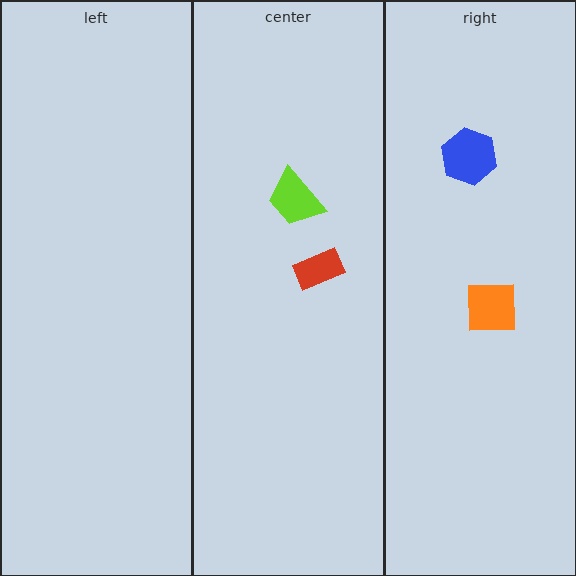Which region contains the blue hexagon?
The right region.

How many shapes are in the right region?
2.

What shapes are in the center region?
The red rectangle, the lime trapezoid.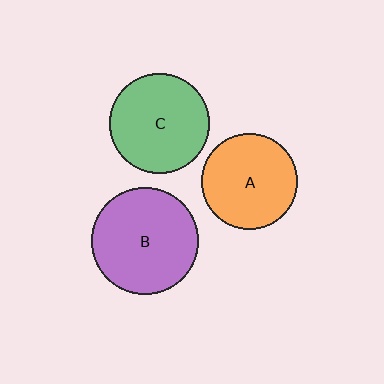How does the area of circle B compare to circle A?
Approximately 1.2 times.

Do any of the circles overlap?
No, none of the circles overlap.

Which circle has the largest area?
Circle B (purple).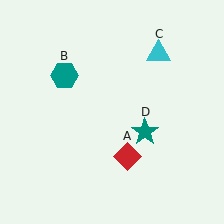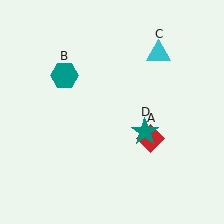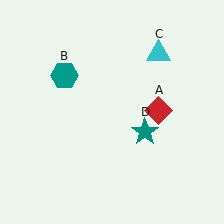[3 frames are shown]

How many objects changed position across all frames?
1 object changed position: red diamond (object A).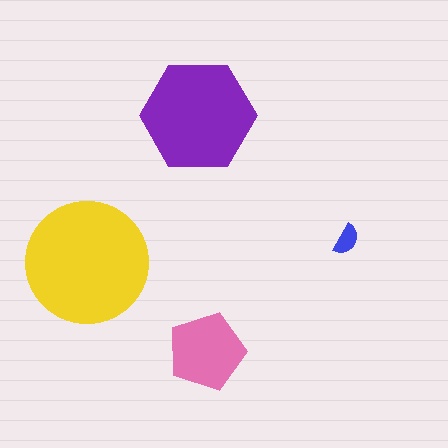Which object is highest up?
The purple hexagon is topmost.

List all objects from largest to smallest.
The yellow circle, the purple hexagon, the pink pentagon, the blue semicircle.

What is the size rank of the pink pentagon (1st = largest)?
3rd.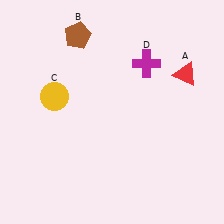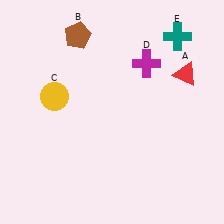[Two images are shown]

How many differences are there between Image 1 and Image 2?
There is 1 difference between the two images.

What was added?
A teal cross (E) was added in Image 2.